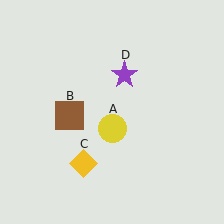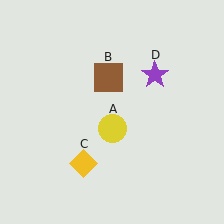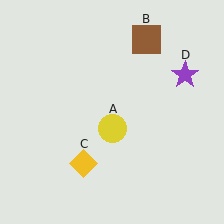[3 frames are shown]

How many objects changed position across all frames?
2 objects changed position: brown square (object B), purple star (object D).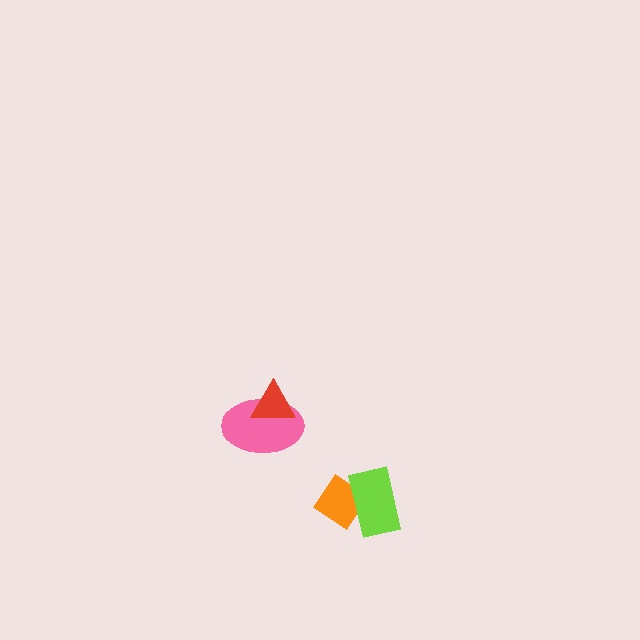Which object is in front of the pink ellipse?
The red triangle is in front of the pink ellipse.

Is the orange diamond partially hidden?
Yes, it is partially covered by another shape.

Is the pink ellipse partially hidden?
Yes, it is partially covered by another shape.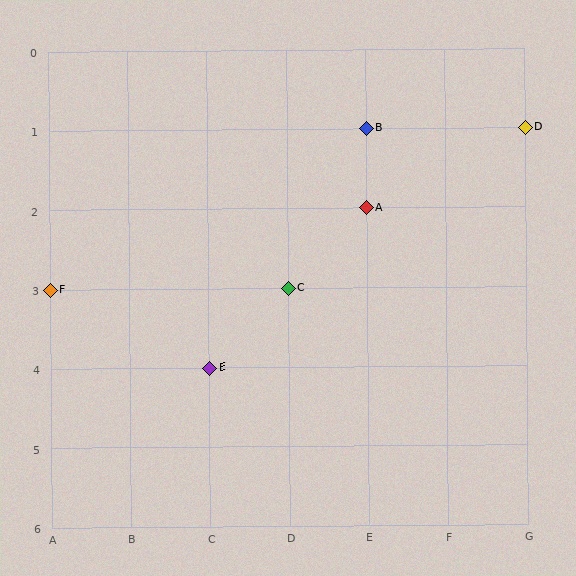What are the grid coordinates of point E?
Point E is at grid coordinates (C, 4).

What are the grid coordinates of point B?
Point B is at grid coordinates (E, 1).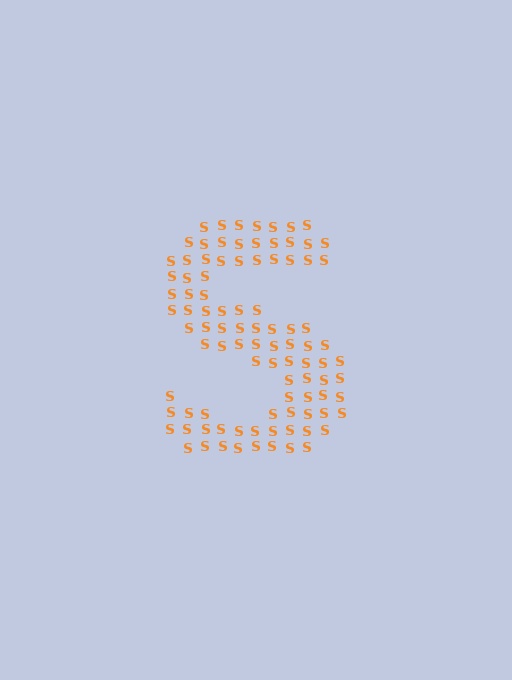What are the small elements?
The small elements are letter S's.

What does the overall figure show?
The overall figure shows the letter S.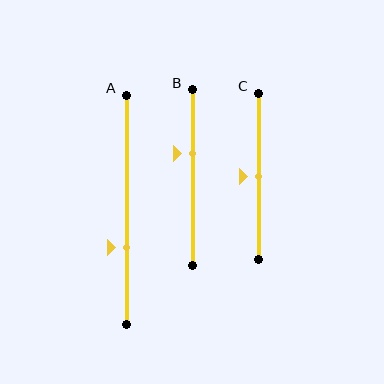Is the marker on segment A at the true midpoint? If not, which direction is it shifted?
No, the marker on segment A is shifted downward by about 17% of the segment length.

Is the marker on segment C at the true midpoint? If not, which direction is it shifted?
Yes, the marker on segment C is at the true midpoint.